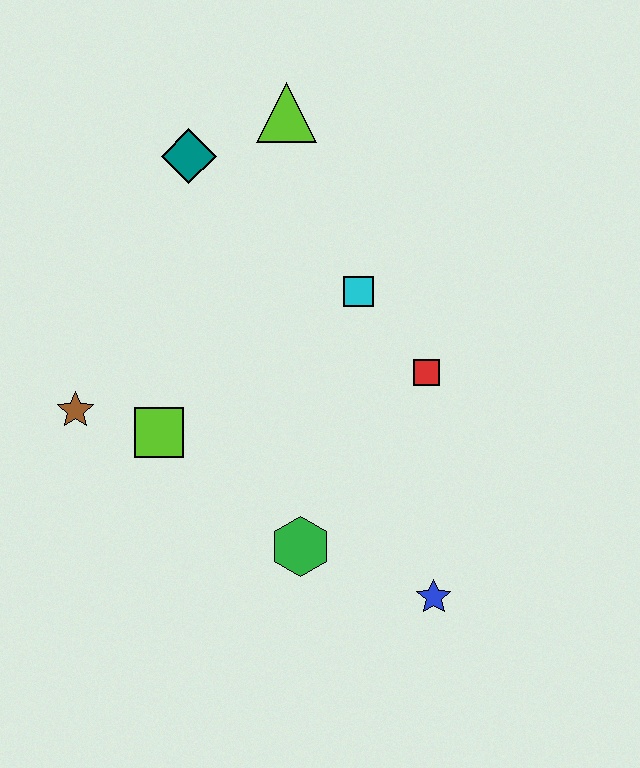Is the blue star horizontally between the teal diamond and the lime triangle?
No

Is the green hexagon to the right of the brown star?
Yes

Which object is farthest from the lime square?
The lime triangle is farthest from the lime square.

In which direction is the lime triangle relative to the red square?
The lime triangle is above the red square.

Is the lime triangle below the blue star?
No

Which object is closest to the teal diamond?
The lime triangle is closest to the teal diamond.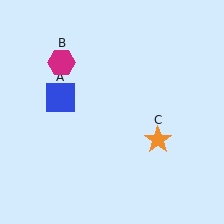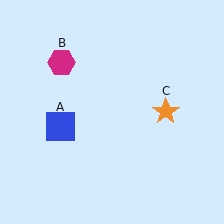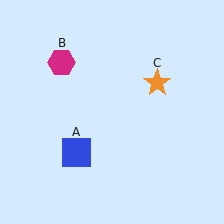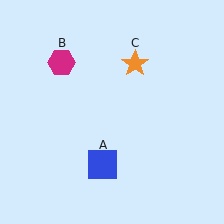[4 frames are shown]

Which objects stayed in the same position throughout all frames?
Magenta hexagon (object B) remained stationary.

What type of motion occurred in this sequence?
The blue square (object A), orange star (object C) rotated counterclockwise around the center of the scene.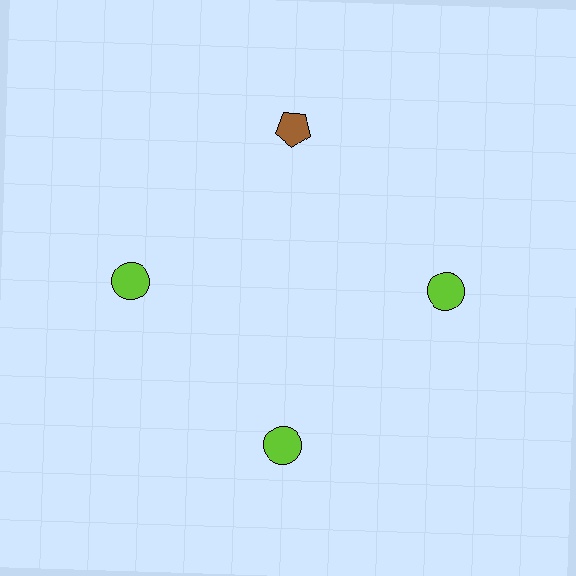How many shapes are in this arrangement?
There are 4 shapes arranged in a ring pattern.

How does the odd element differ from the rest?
It differs in both color (brown instead of lime) and shape (pentagon instead of circle).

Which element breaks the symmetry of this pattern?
The brown pentagon at roughly the 12 o'clock position breaks the symmetry. All other shapes are lime circles.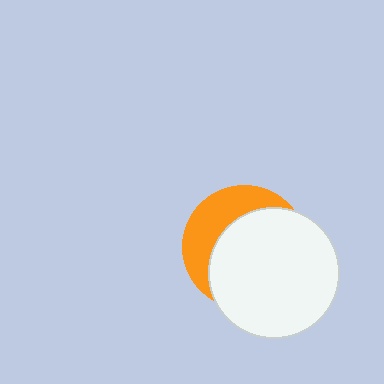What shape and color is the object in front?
The object in front is a white circle.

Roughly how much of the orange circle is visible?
A small part of it is visible (roughly 35%).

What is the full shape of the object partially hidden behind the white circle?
The partially hidden object is an orange circle.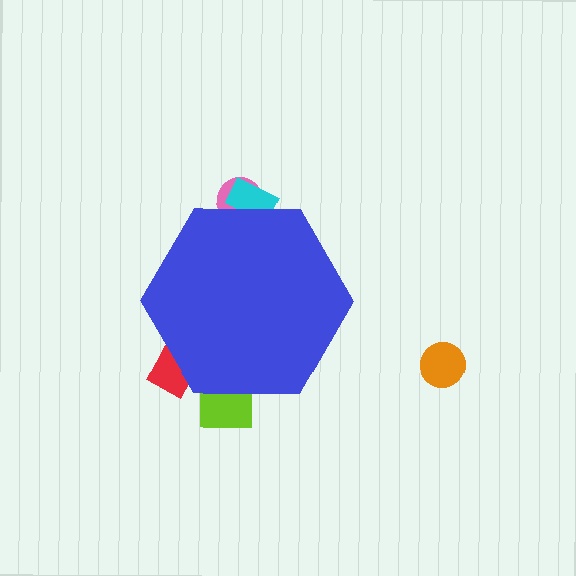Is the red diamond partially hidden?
Yes, the red diamond is partially hidden behind the blue hexagon.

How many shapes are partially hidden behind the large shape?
4 shapes are partially hidden.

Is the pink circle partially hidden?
Yes, the pink circle is partially hidden behind the blue hexagon.